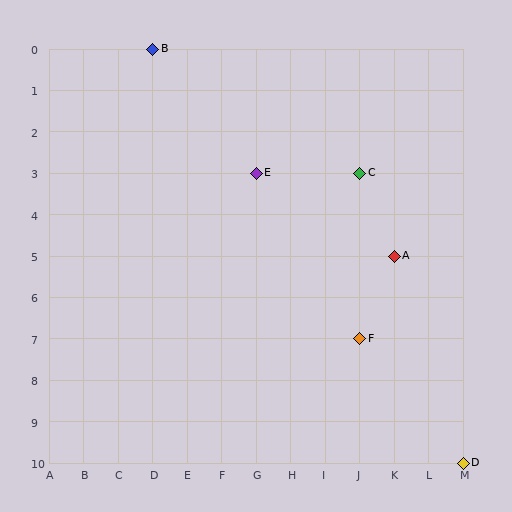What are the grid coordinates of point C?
Point C is at grid coordinates (J, 3).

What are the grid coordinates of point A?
Point A is at grid coordinates (K, 5).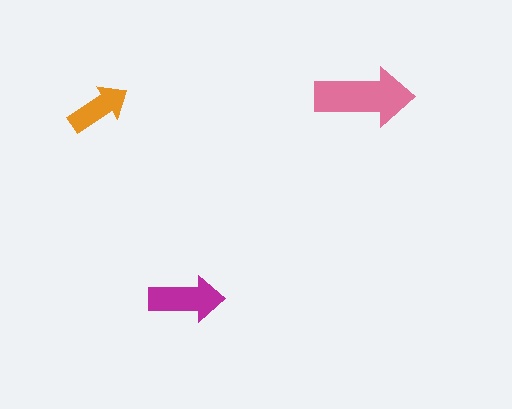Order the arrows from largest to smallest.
the pink one, the magenta one, the orange one.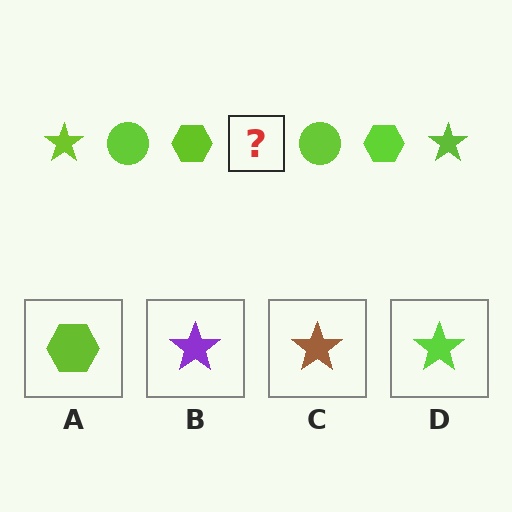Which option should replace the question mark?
Option D.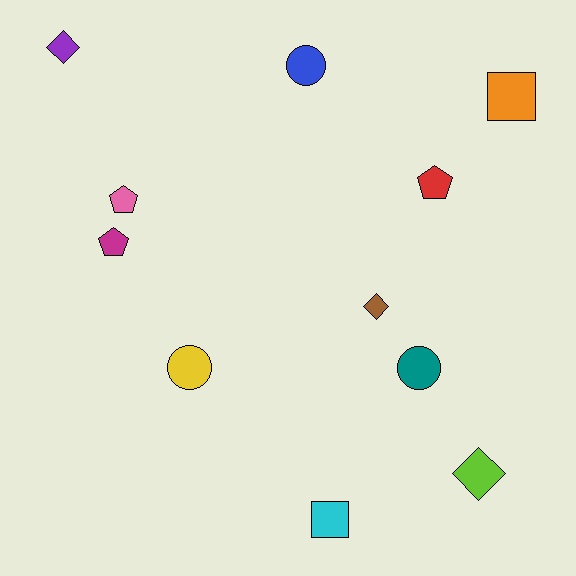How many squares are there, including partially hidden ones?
There are 2 squares.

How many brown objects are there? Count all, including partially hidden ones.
There is 1 brown object.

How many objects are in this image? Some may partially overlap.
There are 11 objects.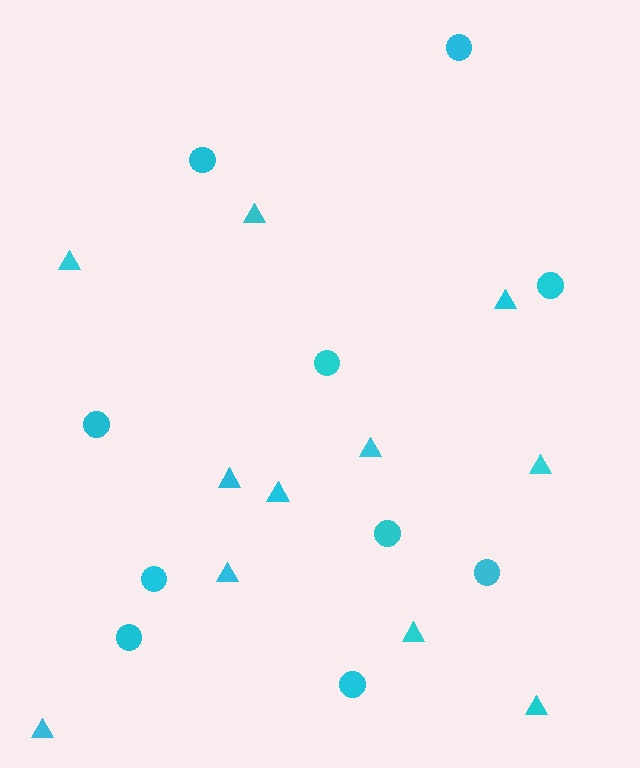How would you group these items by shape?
There are 2 groups: one group of circles (10) and one group of triangles (11).